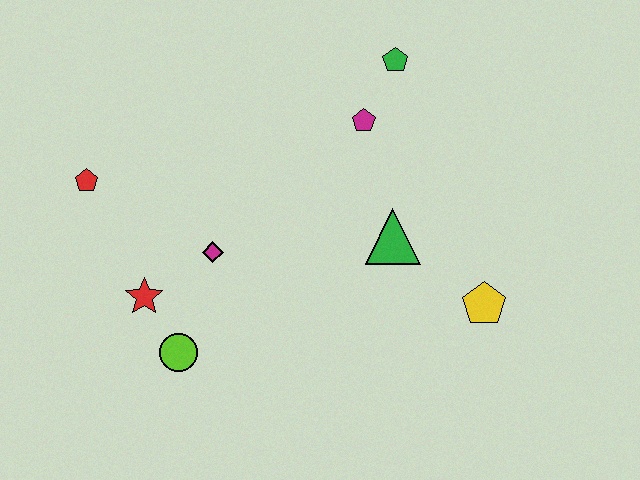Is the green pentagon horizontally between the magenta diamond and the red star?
No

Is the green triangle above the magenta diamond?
Yes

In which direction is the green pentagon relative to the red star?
The green pentagon is to the right of the red star.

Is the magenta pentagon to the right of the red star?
Yes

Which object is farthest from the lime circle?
The green pentagon is farthest from the lime circle.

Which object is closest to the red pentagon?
The red star is closest to the red pentagon.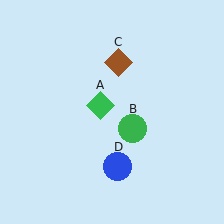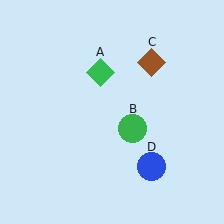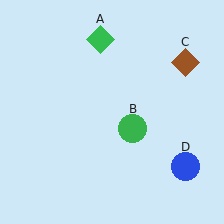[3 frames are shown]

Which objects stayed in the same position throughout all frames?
Green circle (object B) remained stationary.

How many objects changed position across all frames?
3 objects changed position: green diamond (object A), brown diamond (object C), blue circle (object D).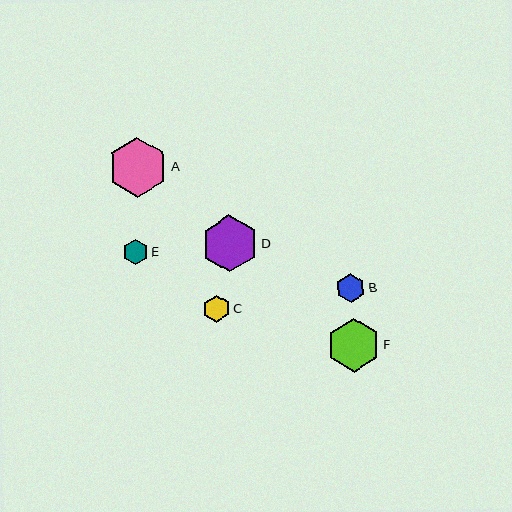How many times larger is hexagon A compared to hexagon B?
Hexagon A is approximately 2.1 times the size of hexagon B.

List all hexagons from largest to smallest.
From largest to smallest: A, D, F, B, C, E.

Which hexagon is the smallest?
Hexagon E is the smallest with a size of approximately 25 pixels.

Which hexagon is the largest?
Hexagon A is the largest with a size of approximately 60 pixels.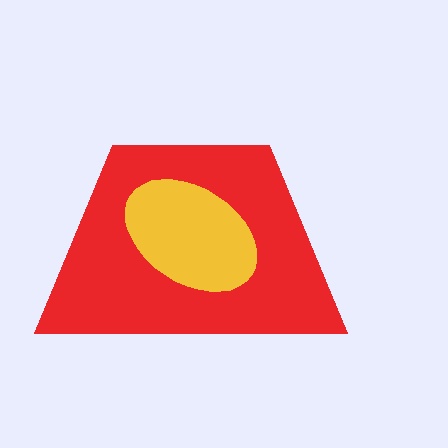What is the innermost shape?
The yellow ellipse.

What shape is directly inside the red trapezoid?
The yellow ellipse.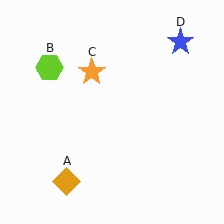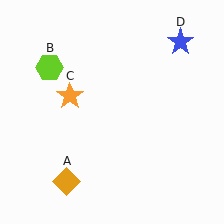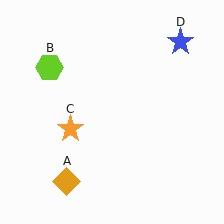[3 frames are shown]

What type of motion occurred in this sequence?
The orange star (object C) rotated counterclockwise around the center of the scene.